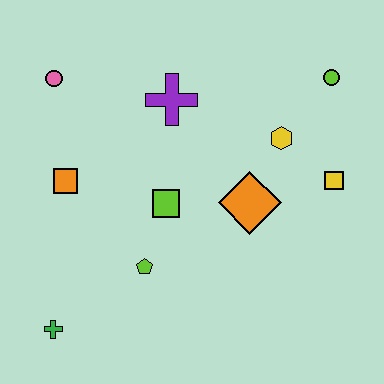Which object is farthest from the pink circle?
The yellow square is farthest from the pink circle.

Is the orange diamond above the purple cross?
No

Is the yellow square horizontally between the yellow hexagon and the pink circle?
No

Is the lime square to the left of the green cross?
No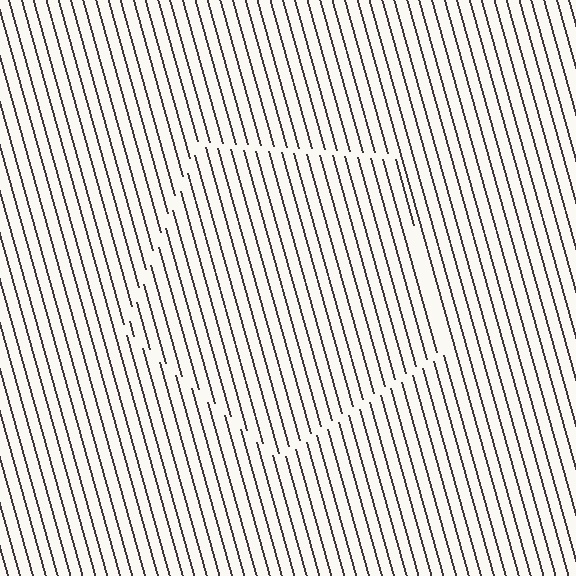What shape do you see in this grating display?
An illusory pentagon. The interior of the shape contains the same grating, shifted by half a period — the contour is defined by the phase discontinuity where line-ends from the inner and outer gratings abut.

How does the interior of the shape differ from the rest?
The interior of the shape contains the same grating, shifted by half a period — the contour is defined by the phase discontinuity where line-ends from the inner and outer gratings abut.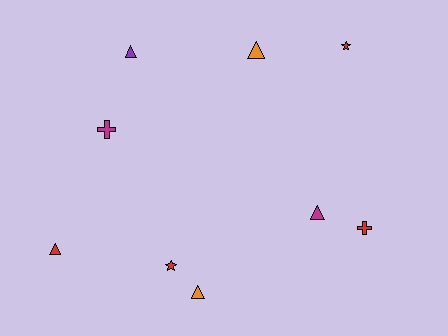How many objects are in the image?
There are 9 objects.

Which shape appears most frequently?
Triangle, with 5 objects.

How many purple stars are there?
There are no purple stars.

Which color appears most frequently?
Red, with 4 objects.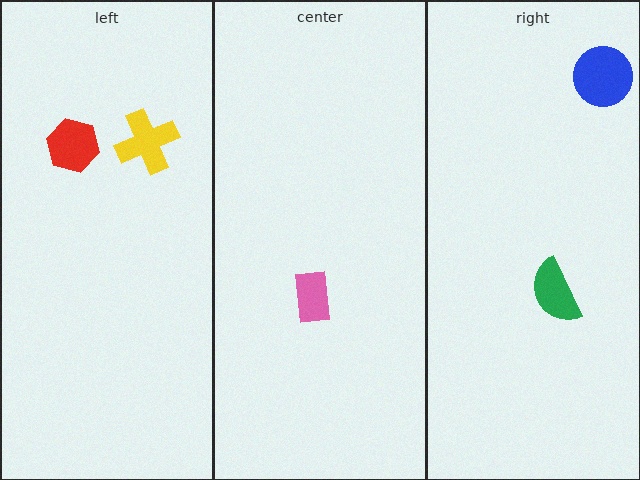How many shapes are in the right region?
2.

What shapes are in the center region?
The pink rectangle.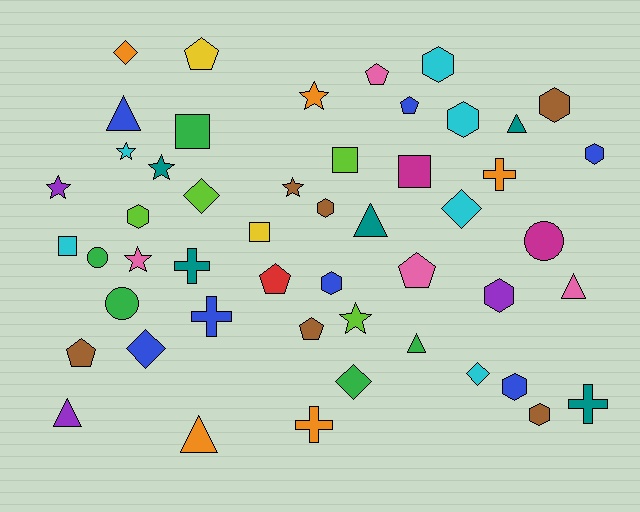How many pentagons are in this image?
There are 7 pentagons.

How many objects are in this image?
There are 50 objects.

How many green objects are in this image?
There are 5 green objects.